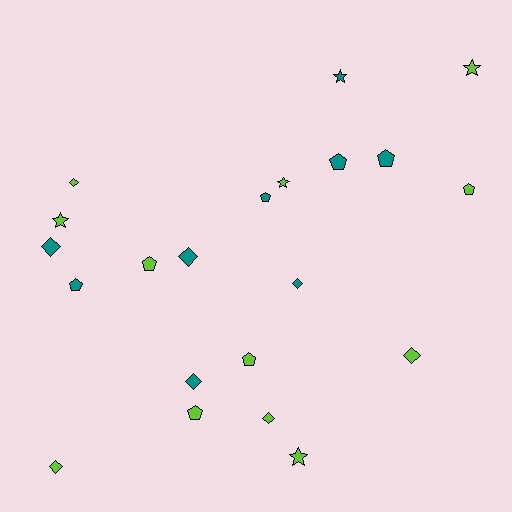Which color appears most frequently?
Lime, with 12 objects.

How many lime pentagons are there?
There are 4 lime pentagons.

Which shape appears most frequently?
Diamond, with 8 objects.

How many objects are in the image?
There are 21 objects.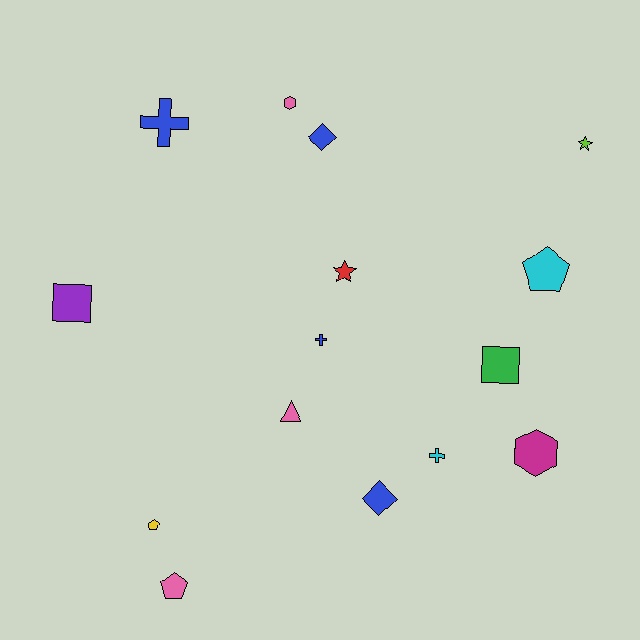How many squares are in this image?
There are 2 squares.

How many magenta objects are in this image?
There is 1 magenta object.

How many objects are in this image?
There are 15 objects.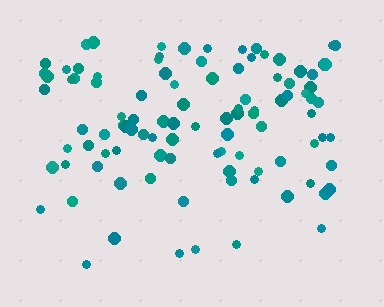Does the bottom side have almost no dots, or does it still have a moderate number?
Still a moderate number, just noticeably fewer than the top.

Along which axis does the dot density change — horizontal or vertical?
Vertical.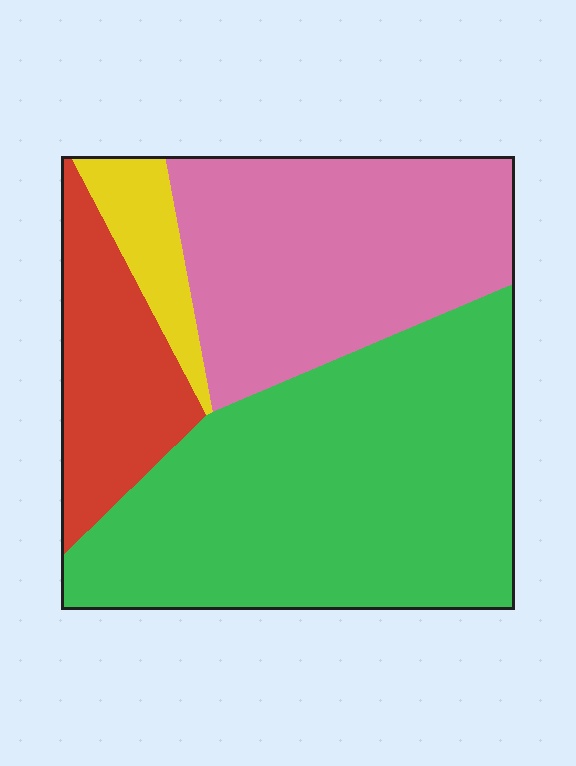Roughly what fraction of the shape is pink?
Pink takes up about one third (1/3) of the shape.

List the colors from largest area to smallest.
From largest to smallest: green, pink, red, yellow.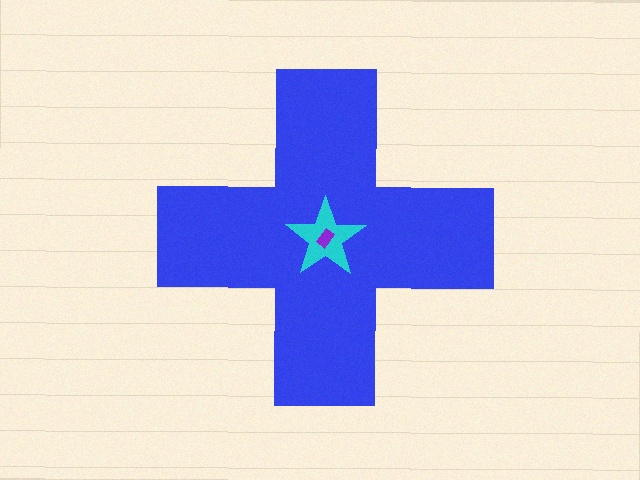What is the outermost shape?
The blue cross.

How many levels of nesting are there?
3.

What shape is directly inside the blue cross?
The cyan star.